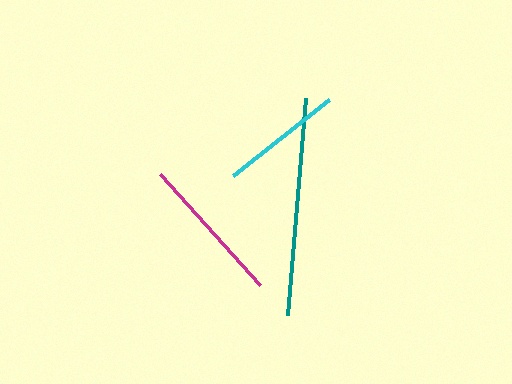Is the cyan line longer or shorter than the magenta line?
The magenta line is longer than the cyan line.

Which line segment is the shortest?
The cyan line is the shortest at approximately 122 pixels.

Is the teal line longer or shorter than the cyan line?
The teal line is longer than the cyan line.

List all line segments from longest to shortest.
From longest to shortest: teal, magenta, cyan.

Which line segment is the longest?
The teal line is the longest at approximately 217 pixels.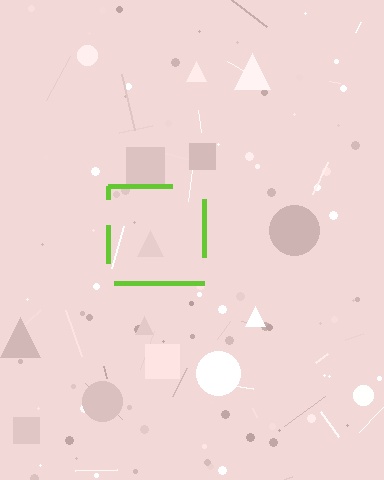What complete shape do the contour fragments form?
The contour fragments form a square.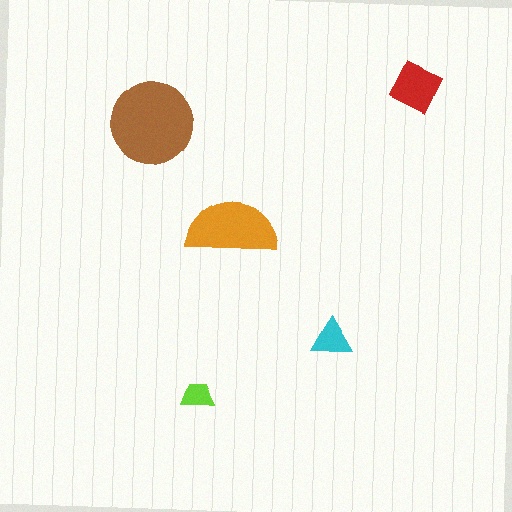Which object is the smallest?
The lime trapezoid.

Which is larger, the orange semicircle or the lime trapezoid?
The orange semicircle.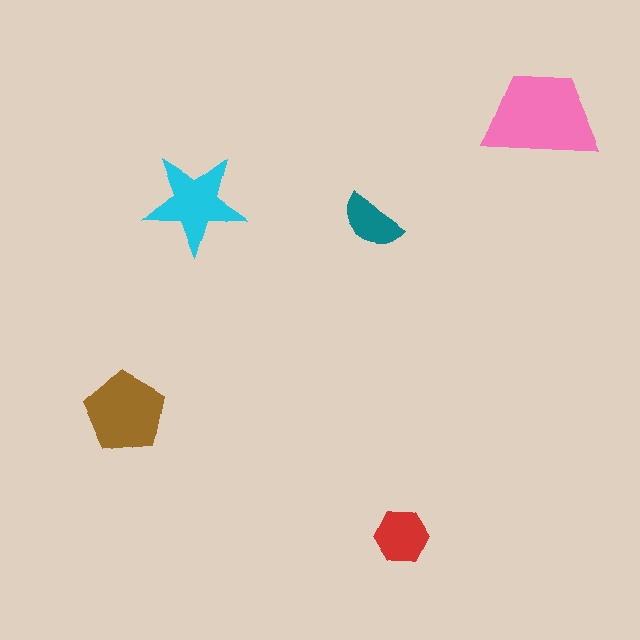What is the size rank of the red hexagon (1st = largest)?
4th.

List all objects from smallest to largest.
The teal semicircle, the red hexagon, the cyan star, the brown pentagon, the pink trapezoid.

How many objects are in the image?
There are 5 objects in the image.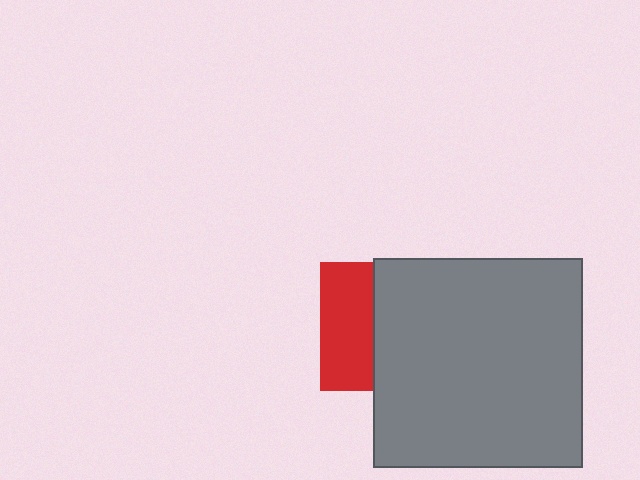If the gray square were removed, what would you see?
You would see the complete red square.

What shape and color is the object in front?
The object in front is a gray square.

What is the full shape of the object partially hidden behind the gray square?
The partially hidden object is a red square.